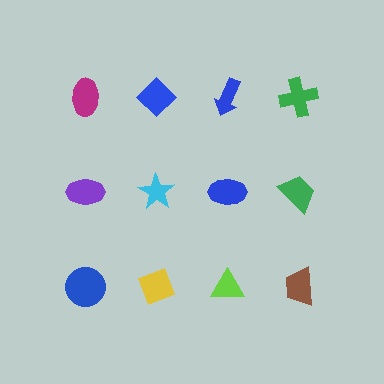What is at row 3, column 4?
A brown trapezoid.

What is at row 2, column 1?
A purple ellipse.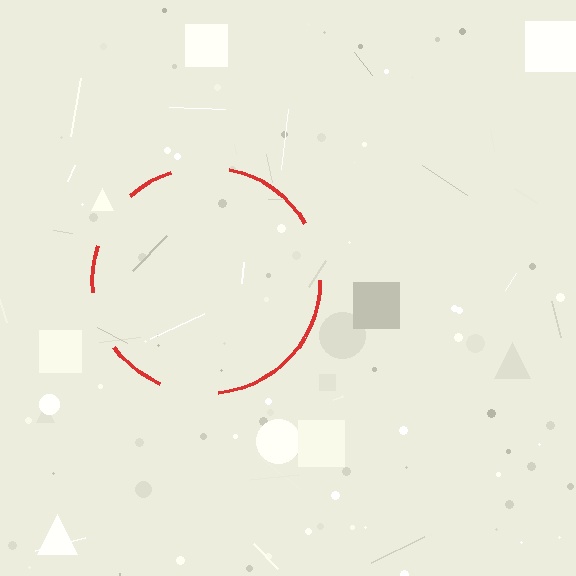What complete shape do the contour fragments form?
The contour fragments form a circle.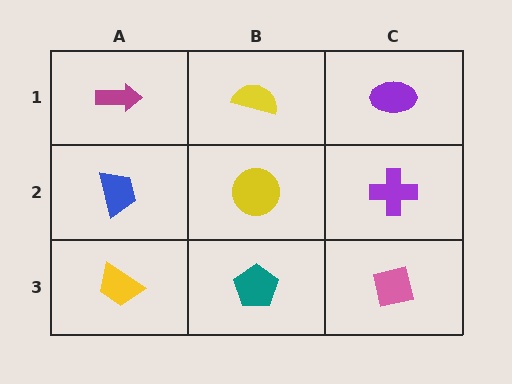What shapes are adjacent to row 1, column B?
A yellow circle (row 2, column B), a magenta arrow (row 1, column A), a purple ellipse (row 1, column C).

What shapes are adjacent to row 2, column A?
A magenta arrow (row 1, column A), a yellow trapezoid (row 3, column A), a yellow circle (row 2, column B).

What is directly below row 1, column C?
A purple cross.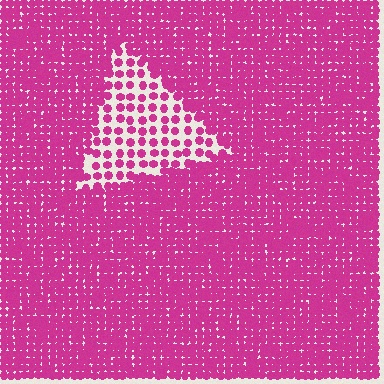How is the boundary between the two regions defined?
The boundary is defined by a change in element density (approximately 2.6x ratio). All elements are the same color, size, and shape.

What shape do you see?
I see a triangle.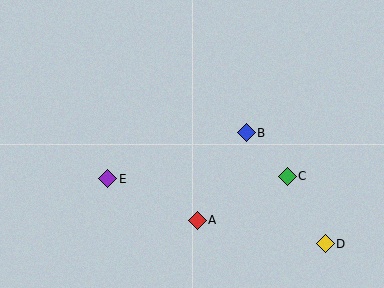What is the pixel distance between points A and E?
The distance between A and E is 98 pixels.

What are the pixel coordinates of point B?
Point B is at (246, 133).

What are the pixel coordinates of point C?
Point C is at (287, 176).